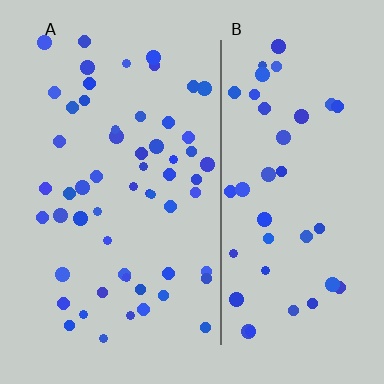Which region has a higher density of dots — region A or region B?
A (the left).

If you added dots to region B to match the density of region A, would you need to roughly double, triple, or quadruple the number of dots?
Approximately double.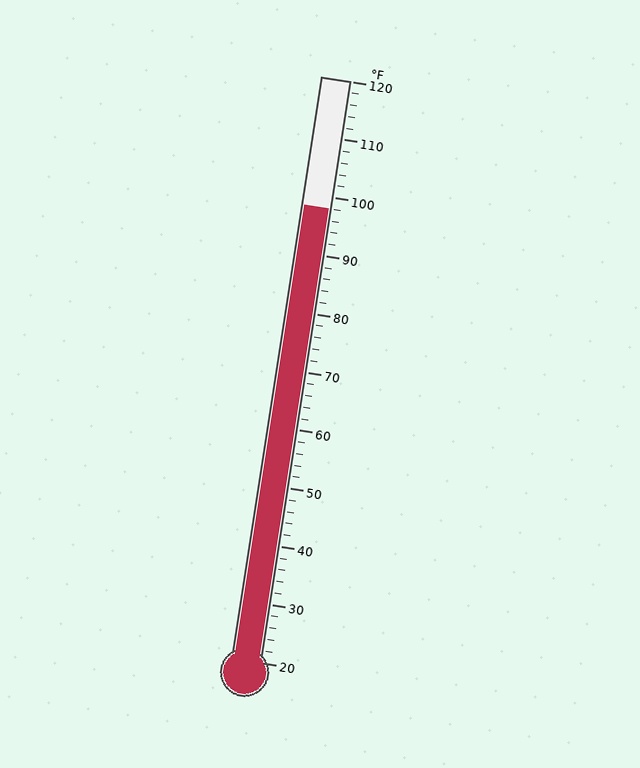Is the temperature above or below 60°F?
The temperature is above 60°F.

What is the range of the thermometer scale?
The thermometer scale ranges from 20°F to 120°F.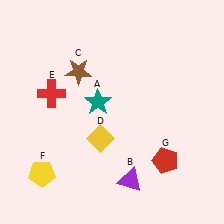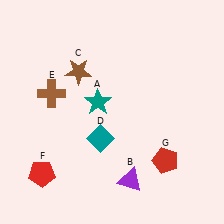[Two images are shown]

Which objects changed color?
D changed from yellow to teal. E changed from red to brown. F changed from yellow to red.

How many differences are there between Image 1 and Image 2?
There are 3 differences between the two images.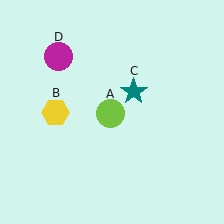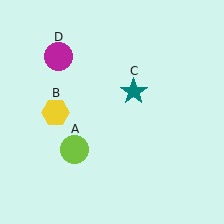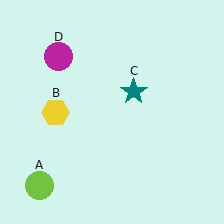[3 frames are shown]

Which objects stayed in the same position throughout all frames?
Yellow hexagon (object B) and teal star (object C) and magenta circle (object D) remained stationary.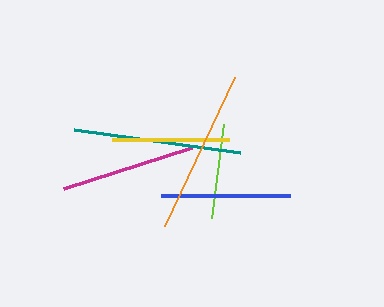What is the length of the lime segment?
The lime segment is approximately 95 pixels long.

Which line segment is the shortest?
The lime line is the shortest at approximately 95 pixels.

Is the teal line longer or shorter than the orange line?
The teal line is longer than the orange line.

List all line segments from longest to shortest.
From longest to shortest: teal, orange, magenta, blue, yellow, lime.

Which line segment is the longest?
The teal line is the longest at approximately 168 pixels.